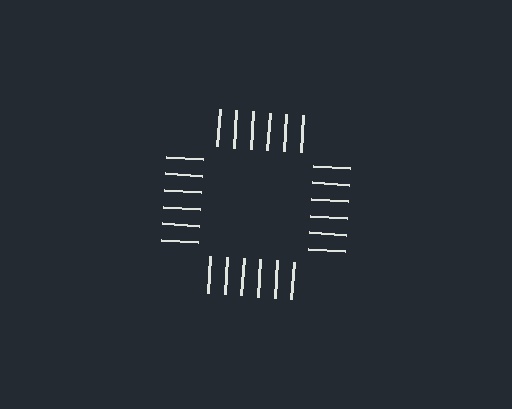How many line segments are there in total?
24 — 6 along each of the 4 edges.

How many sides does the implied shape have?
4 sides — the line-ends trace a square.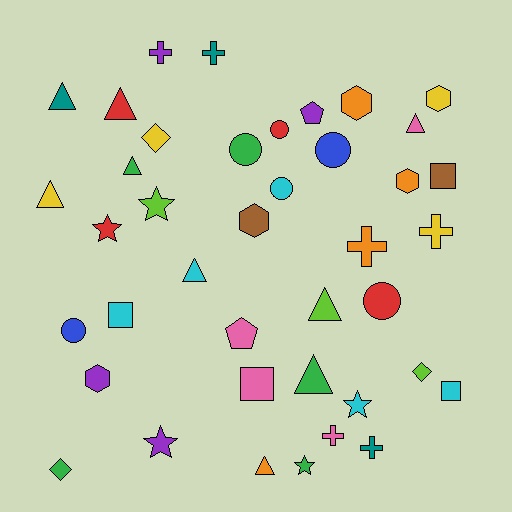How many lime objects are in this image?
There are 3 lime objects.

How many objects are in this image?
There are 40 objects.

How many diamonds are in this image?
There are 3 diamonds.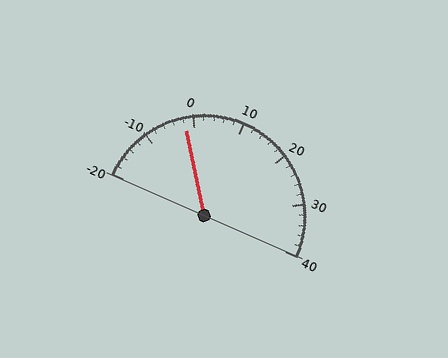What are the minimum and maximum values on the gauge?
The gauge ranges from -20 to 40.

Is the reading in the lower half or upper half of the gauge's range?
The reading is in the lower half of the range (-20 to 40).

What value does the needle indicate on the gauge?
The needle indicates approximately -2.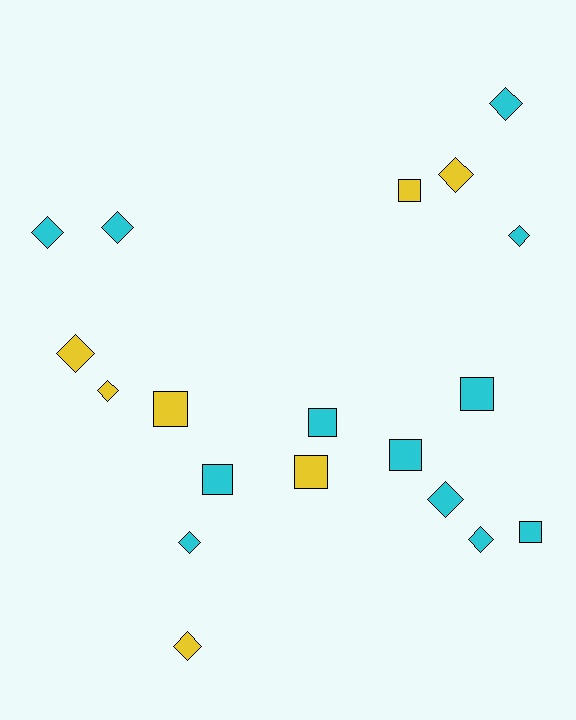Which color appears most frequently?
Cyan, with 12 objects.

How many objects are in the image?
There are 19 objects.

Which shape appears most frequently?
Diamond, with 11 objects.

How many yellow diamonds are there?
There are 4 yellow diamonds.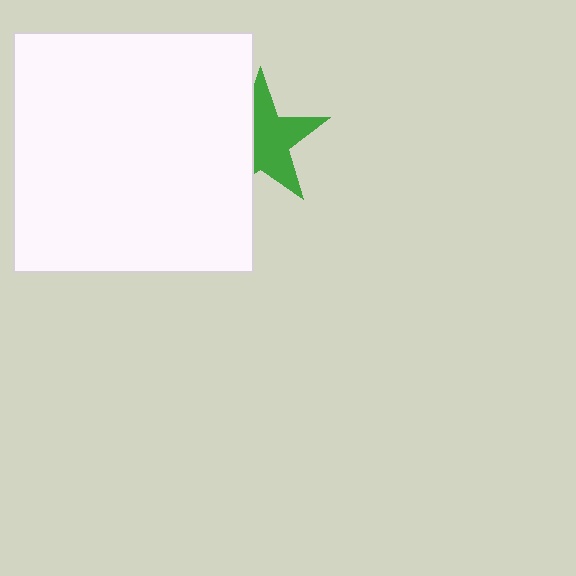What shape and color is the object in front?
The object in front is a white square.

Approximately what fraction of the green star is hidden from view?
Roughly 39% of the green star is hidden behind the white square.